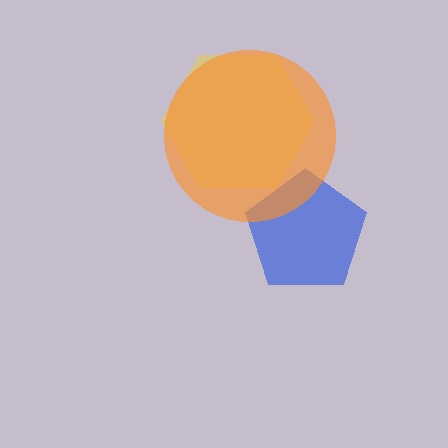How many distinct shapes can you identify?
There are 3 distinct shapes: a yellow hexagon, a blue pentagon, an orange circle.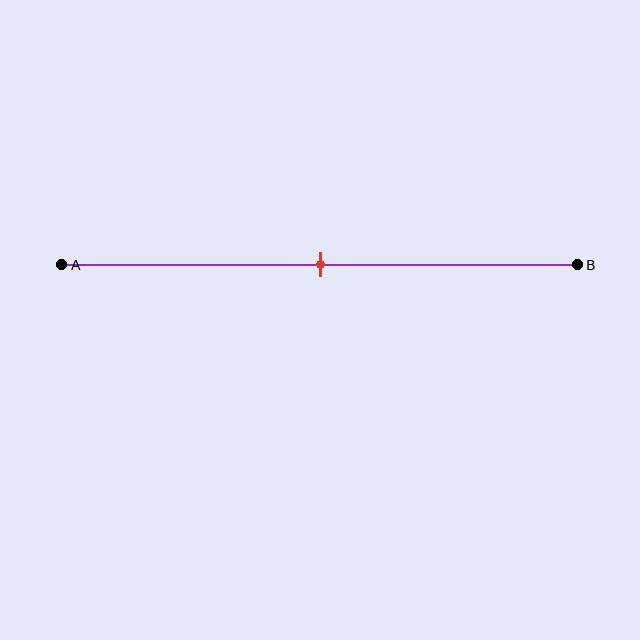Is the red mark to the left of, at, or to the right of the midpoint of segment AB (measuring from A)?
The red mark is approximately at the midpoint of segment AB.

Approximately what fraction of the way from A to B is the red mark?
The red mark is approximately 50% of the way from A to B.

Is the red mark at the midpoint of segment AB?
Yes, the mark is approximately at the midpoint.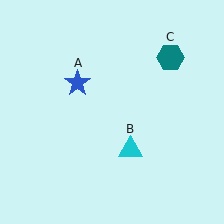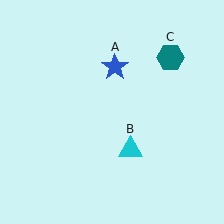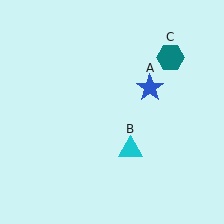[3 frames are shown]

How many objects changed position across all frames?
1 object changed position: blue star (object A).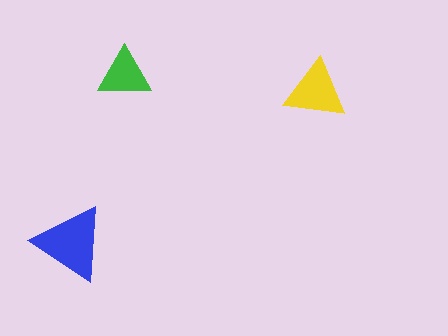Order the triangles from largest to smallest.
the blue one, the yellow one, the green one.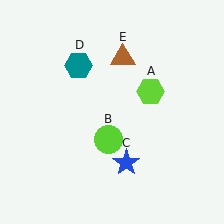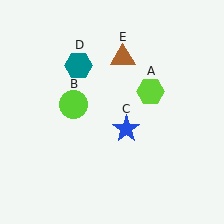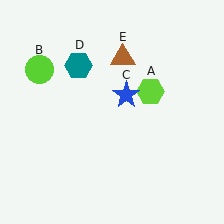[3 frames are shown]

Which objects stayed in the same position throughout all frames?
Lime hexagon (object A) and teal hexagon (object D) and brown triangle (object E) remained stationary.